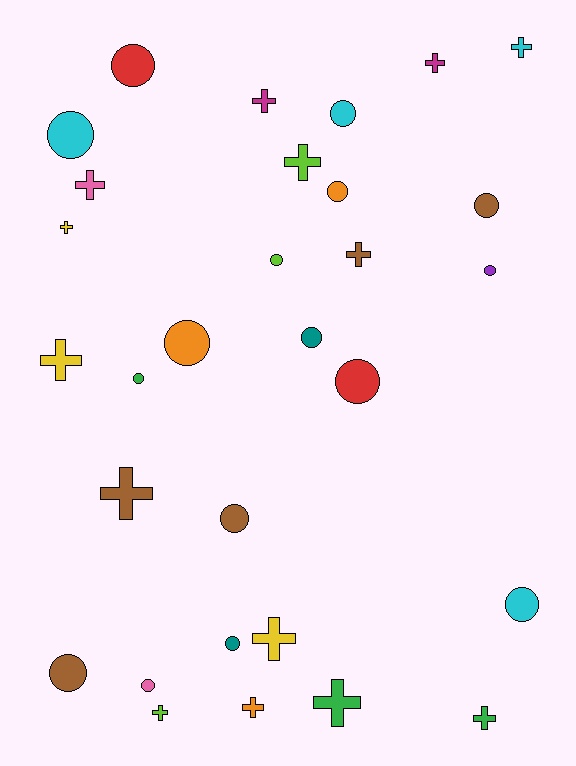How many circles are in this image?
There are 16 circles.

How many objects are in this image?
There are 30 objects.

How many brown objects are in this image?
There are 5 brown objects.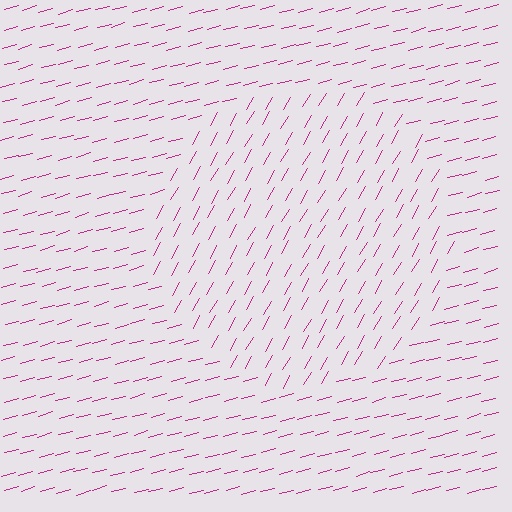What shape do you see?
I see a circle.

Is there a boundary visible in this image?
Yes, there is a texture boundary formed by a change in line orientation.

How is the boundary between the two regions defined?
The boundary is defined purely by a change in line orientation (approximately 45 degrees difference). All lines are the same color and thickness.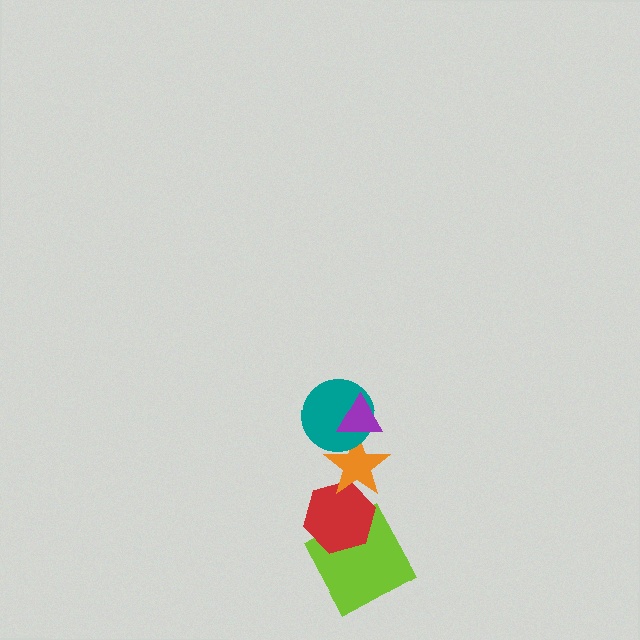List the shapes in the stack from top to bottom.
From top to bottom: the purple triangle, the teal circle, the orange star, the red hexagon, the lime square.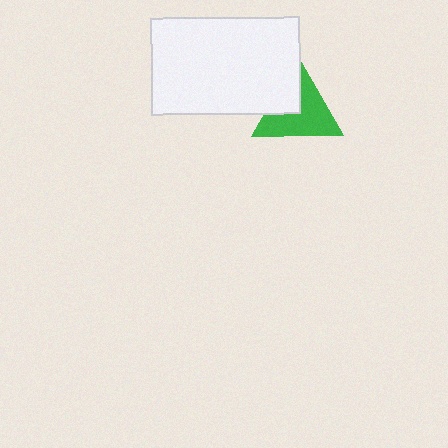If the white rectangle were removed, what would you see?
You would see the complete green triangle.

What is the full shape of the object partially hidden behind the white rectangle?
The partially hidden object is a green triangle.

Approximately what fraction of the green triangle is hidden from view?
Roughly 31% of the green triangle is hidden behind the white rectangle.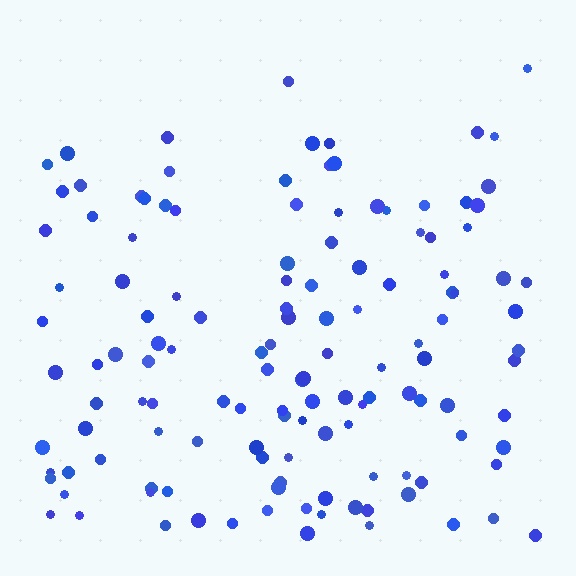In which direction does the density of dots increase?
From top to bottom, with the bottom side densest.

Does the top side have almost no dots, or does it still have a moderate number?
Still a moderate number, just noticeably fewer than the bottom.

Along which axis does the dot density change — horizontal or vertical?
Vertical.